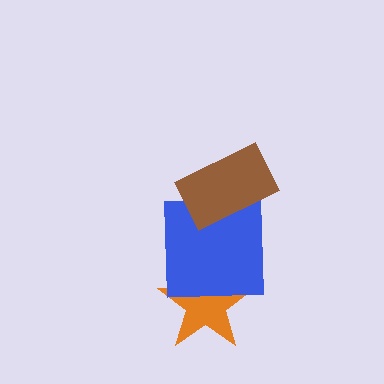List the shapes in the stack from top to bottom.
From top to bottom: the brown rectangle, the blue square, the orange star.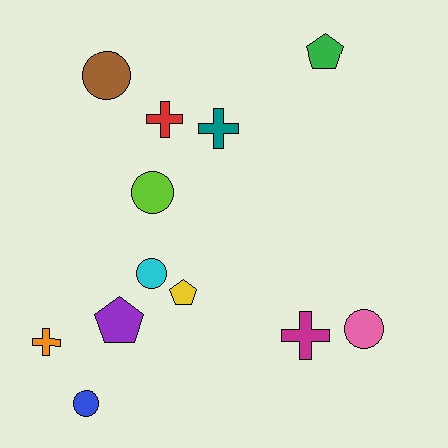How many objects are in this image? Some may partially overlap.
There are 12 objects.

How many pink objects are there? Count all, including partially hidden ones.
There is 1 pink object.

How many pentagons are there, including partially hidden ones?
There are 3 pentagons.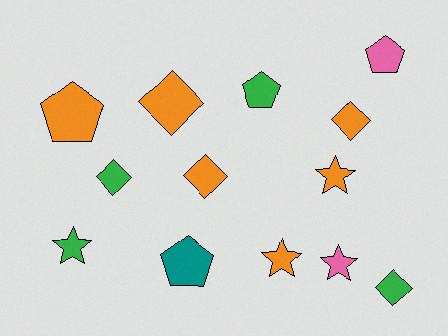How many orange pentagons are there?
There is 1 orange pentagon.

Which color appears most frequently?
Orange, with 6 objects.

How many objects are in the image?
There are 13 objects.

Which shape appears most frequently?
Diamond, with 5 objects.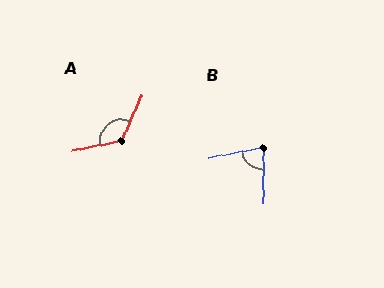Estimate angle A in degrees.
Approximately 126 degrees.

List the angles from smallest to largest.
B (79°), A (126°).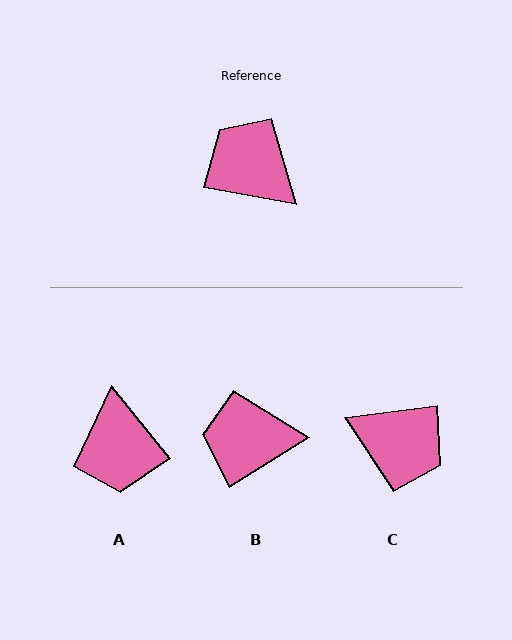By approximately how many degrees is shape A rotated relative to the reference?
Approximately 139 degrees counter-clockwise.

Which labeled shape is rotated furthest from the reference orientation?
C, about 162 degrees away.